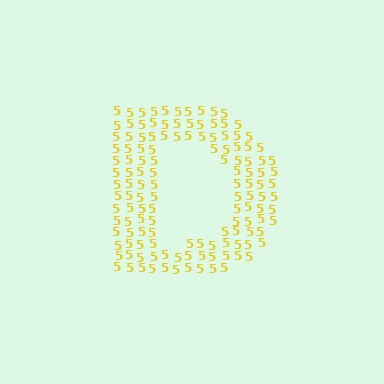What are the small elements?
The small elements are digit 5's.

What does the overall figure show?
The overall figure shows the letter D.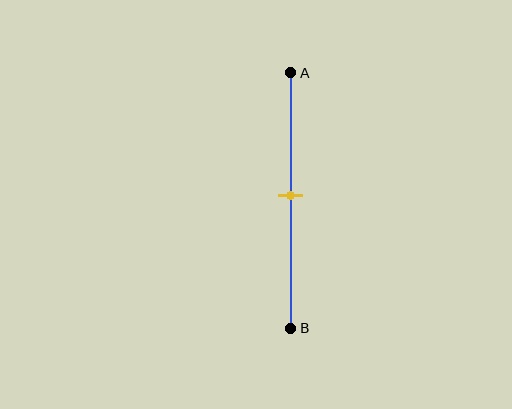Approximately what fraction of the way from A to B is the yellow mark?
The yellow mark is approximately 50% of the way from A to B.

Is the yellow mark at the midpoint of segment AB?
Yes, the mark is approximately at the midpoint.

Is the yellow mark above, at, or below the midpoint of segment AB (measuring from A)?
The yellow mark is approximately at the midpoint of segment AB.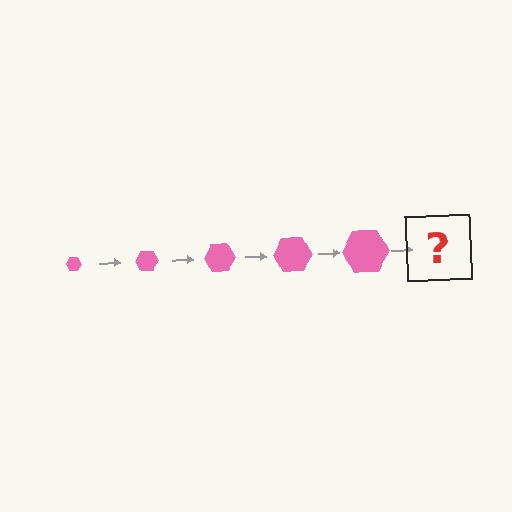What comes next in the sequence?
The next element should be a pink hexagon, larger than the previous one.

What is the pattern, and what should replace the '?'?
The pattern is that the hexagon gets progressively larger each step. The '?' should be a pink hexagon, larger than the previous one.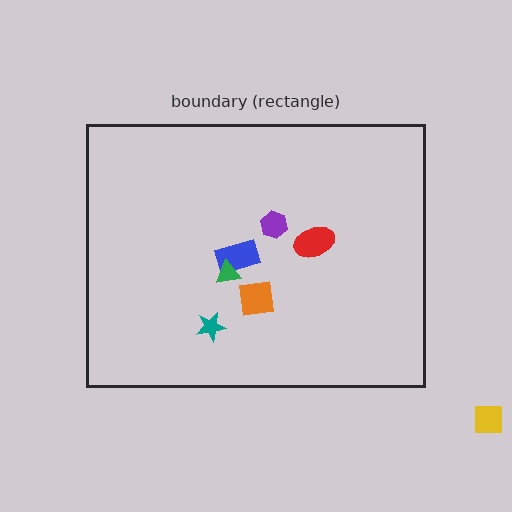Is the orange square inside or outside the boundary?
Inside.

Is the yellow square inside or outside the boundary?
Outside.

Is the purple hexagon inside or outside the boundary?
Inside.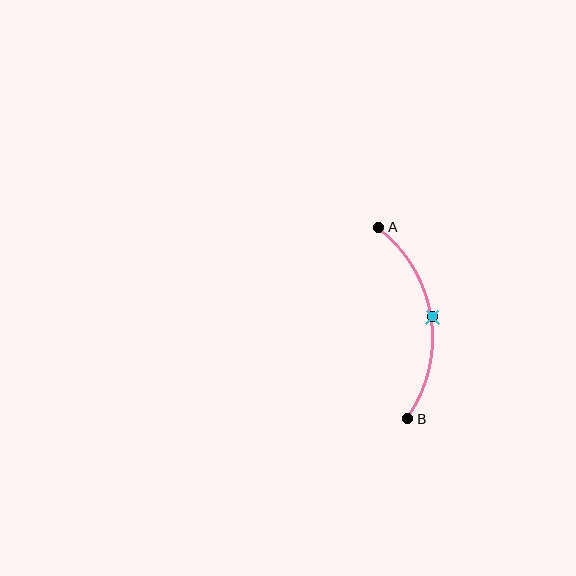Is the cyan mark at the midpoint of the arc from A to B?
Yes. The cyan mark lies on the arc at equal arc-length from both A and B — it is the arc midpoint.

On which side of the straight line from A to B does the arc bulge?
The arc bulges to the right of the straight line connecting A and B.